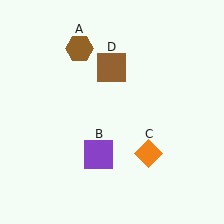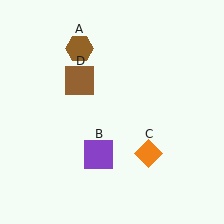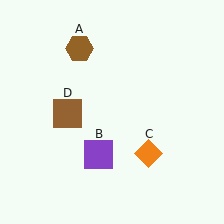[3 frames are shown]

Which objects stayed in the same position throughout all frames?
Brown hexagon (object A) and purple square (object B) and orange diamond (object C) remained stationary.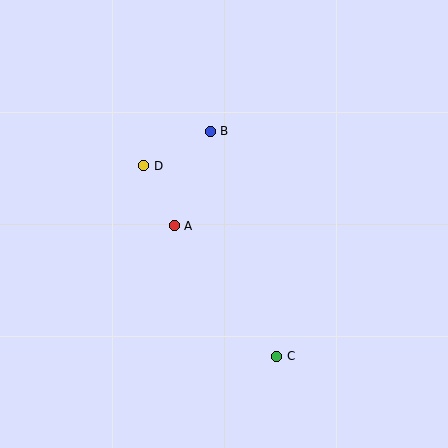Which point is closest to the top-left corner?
Point D is closest to the top-left corner.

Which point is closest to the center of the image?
Point A at (174, 226) is closest to the center.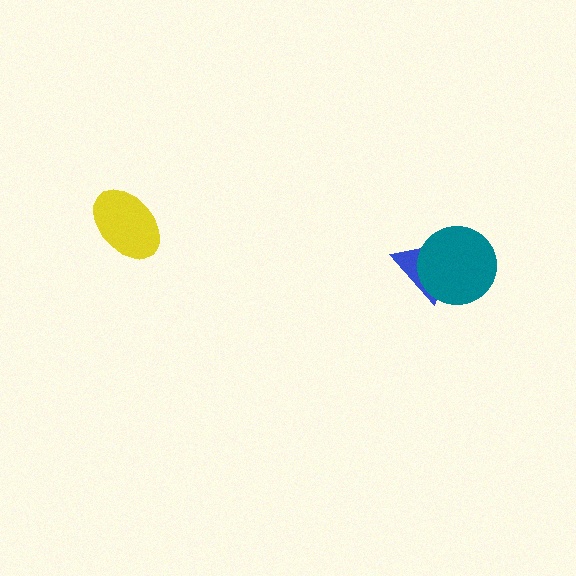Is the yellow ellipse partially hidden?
No, no other shape covers it.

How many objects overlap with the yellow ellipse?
0 objects overlap with the yellow ellipse.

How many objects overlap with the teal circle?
1 object overlaps with the teal circle.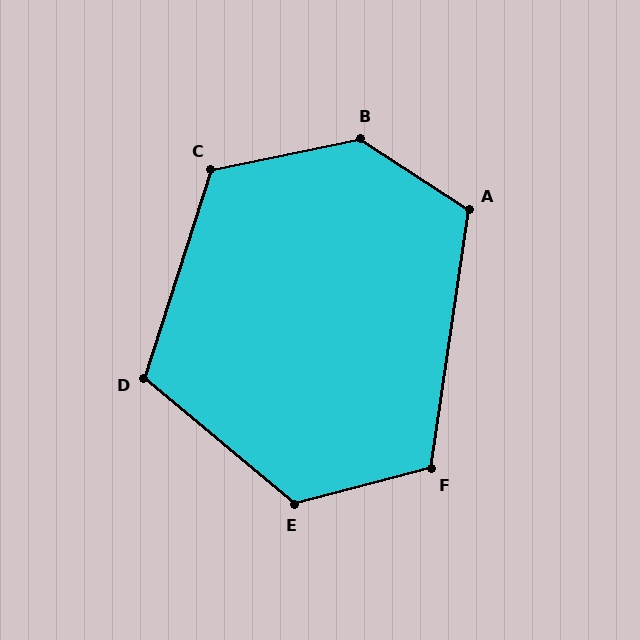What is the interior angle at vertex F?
Approximately 113 degrees (obtuse).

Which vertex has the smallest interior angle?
D, at approximately 112 degrees.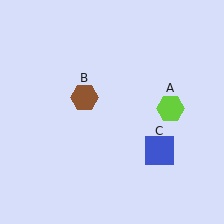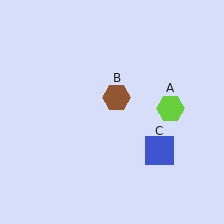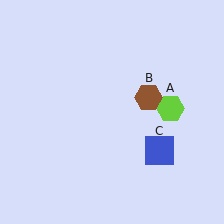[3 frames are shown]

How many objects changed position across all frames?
1 object changed position: brown hexagon (object B).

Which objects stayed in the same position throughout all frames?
Lime hexagon (object A) and blue square (object C) remained stationary.